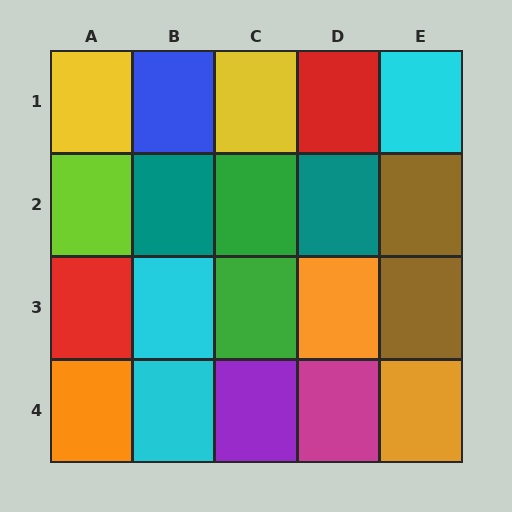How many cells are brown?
2 cells are brown.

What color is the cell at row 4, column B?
Cyan.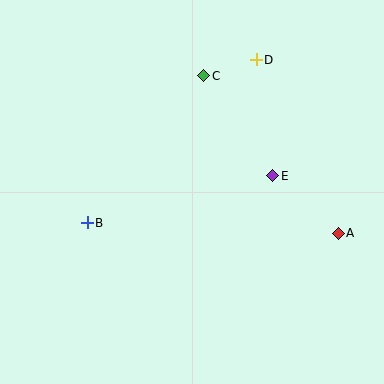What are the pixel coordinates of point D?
Point D is at (256, 60).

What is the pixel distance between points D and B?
The distance between D and B is 235 pixels.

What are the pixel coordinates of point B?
Point B is at (87, 223).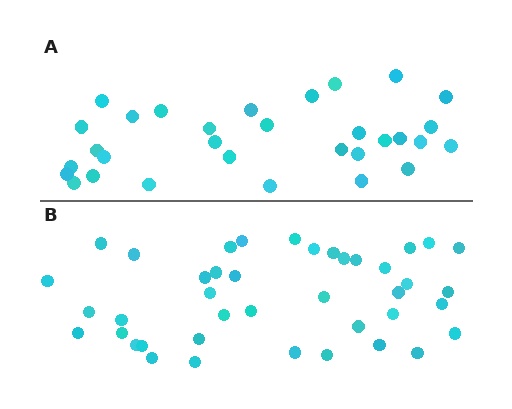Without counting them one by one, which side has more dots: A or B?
Region B (the bottom region) has more dots.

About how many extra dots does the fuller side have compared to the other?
Region B has roughly 10 or so more dots than region A.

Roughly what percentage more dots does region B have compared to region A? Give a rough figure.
About 30% more.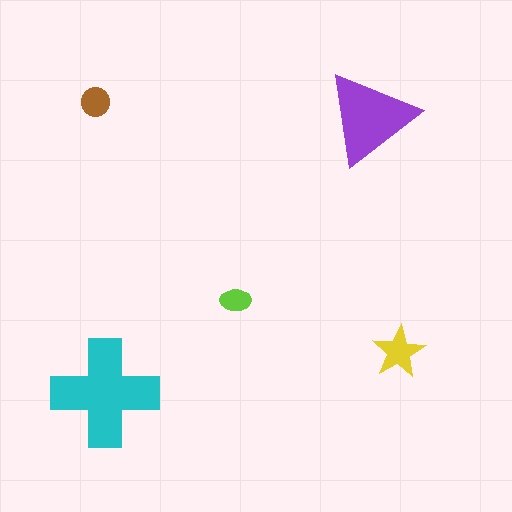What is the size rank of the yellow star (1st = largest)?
3rd.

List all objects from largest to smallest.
The cyan cross, the purple triangle, the yellow star, the brown circle, the lime ellipse.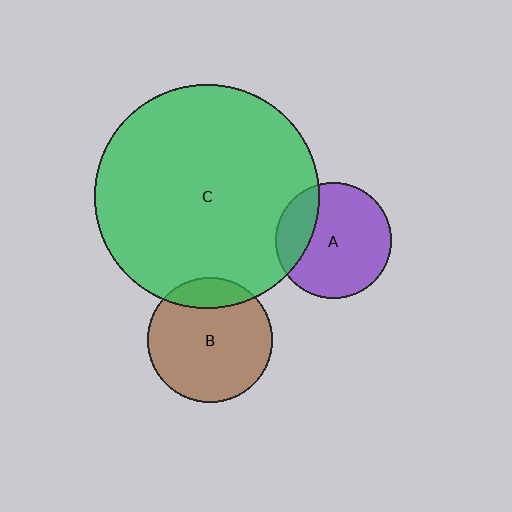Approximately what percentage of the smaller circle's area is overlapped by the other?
Approximately 25%.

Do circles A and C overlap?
Yes.